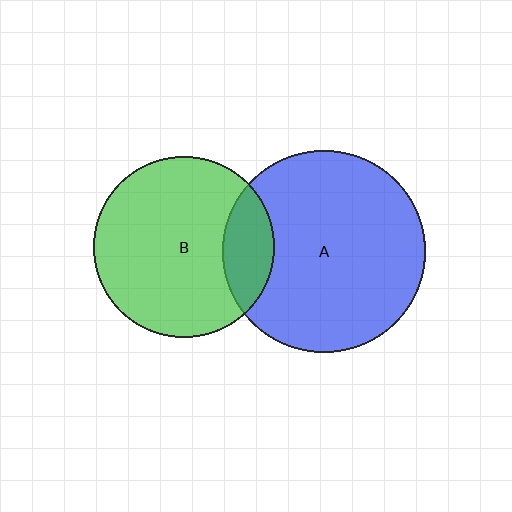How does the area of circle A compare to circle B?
Approximately 1.2 times.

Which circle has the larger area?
Circle A (blue).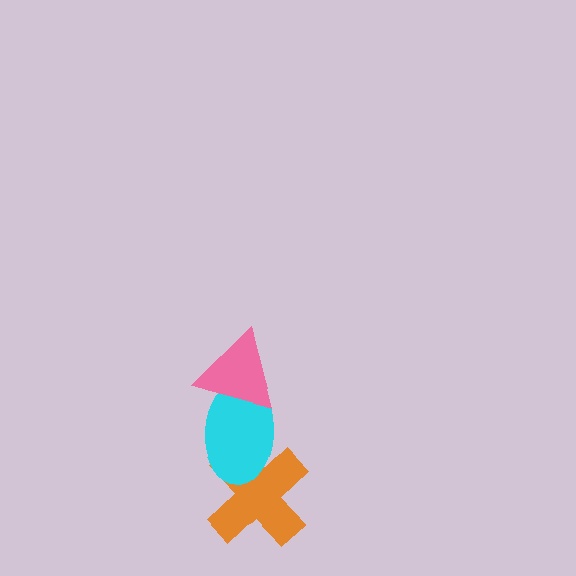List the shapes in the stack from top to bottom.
From top to bottom: the pink triangle, the cyan ellipse, the orange cross.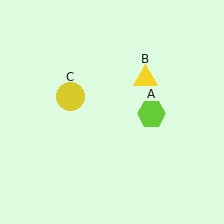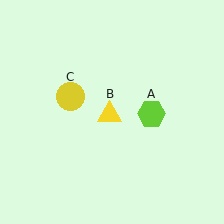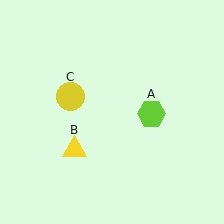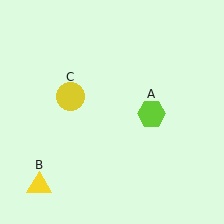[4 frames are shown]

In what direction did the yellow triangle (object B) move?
The yellow triangle (object B) moved down and to the left.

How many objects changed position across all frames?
1 object changed position: yellow triangle (object B).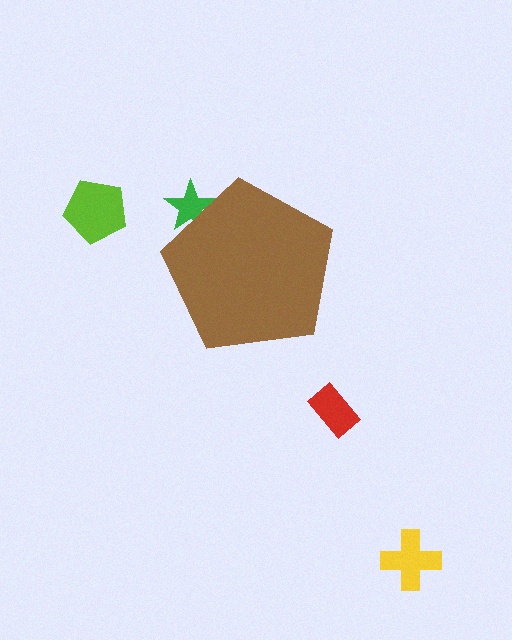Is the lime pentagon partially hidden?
No, the lime pentagon is fully visible.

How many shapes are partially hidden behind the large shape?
1 shape is partially hidden.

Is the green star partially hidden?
Yes, the green star is partially hidden behind the brown pentagon.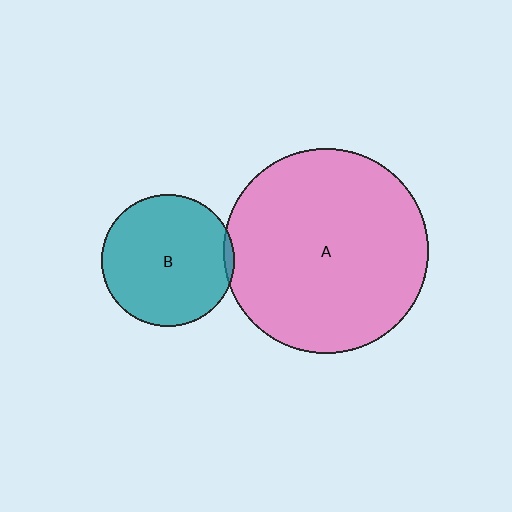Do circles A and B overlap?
Yes.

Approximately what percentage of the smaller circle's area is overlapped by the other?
Approximately 5%.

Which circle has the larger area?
Circle A (pink).